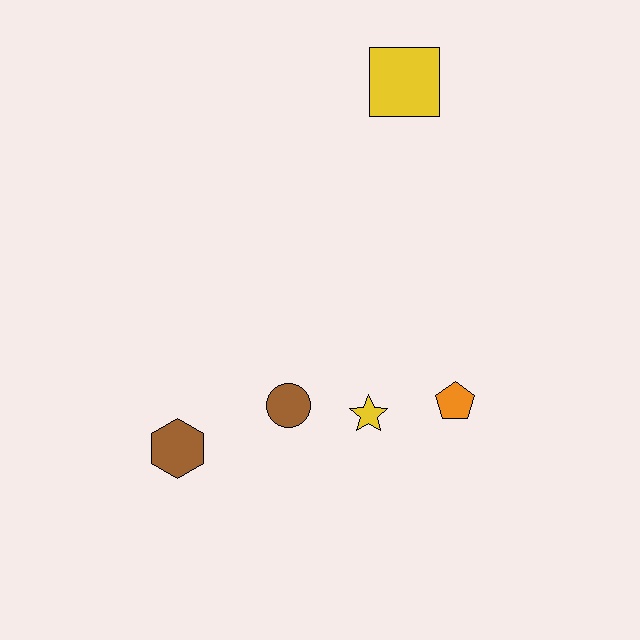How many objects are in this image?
There are 5 objects.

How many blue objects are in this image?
There are no blue objects.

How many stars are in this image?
There is 1 star.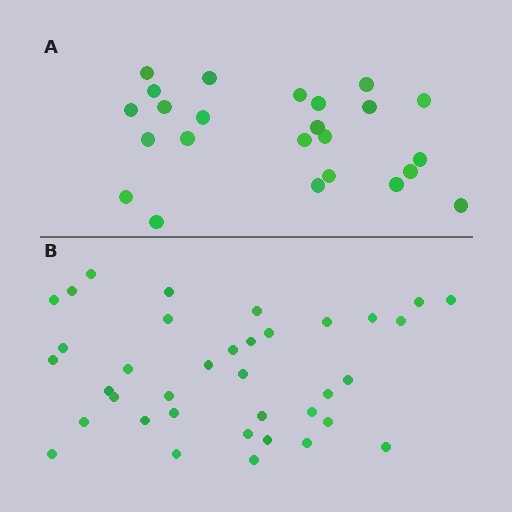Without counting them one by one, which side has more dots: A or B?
Region B (the bottom region) has more dots.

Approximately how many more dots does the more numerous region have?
Region B has approximately 15 more dots than region A.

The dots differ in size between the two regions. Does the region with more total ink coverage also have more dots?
No. Region A has more total ink coverage because its dots are larger, but region B actually contains more individual dots. Total area can be misleading — the number of items is what matters here.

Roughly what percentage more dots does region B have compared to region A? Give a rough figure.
About 55% more.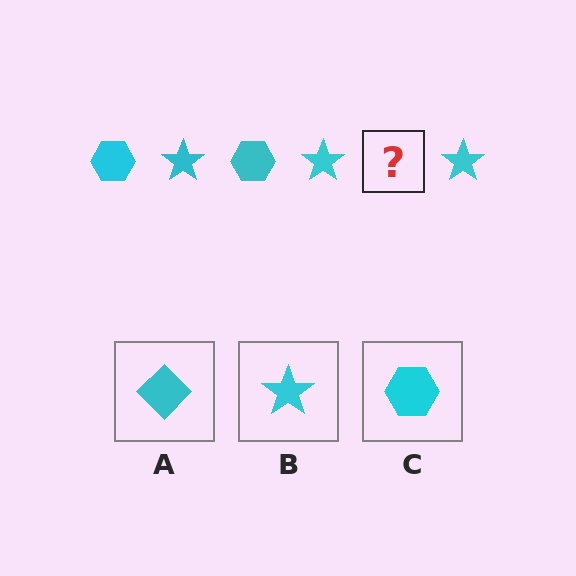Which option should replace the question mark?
Option C.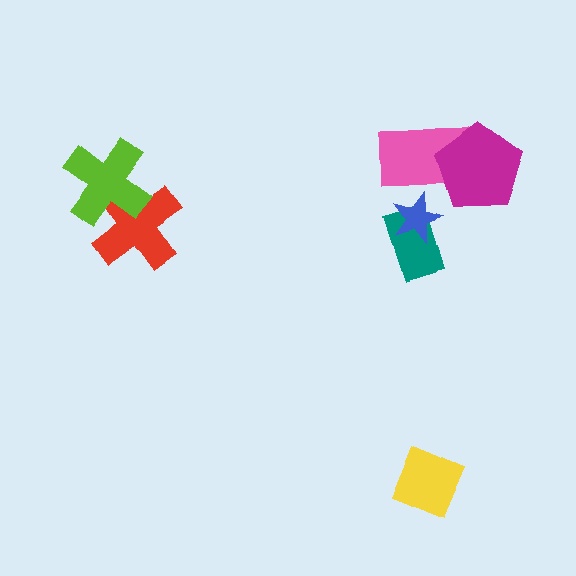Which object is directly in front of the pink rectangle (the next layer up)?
The blue star is directly in front of the pink rectangle.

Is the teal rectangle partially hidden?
Yes, it is partially covered by another shape.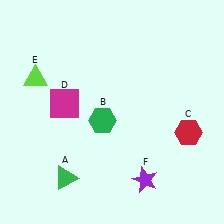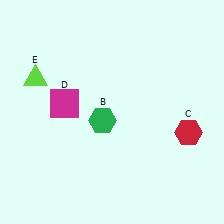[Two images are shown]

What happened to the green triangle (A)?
The green triangle (A) was removed in Image 2. It was in the bottom-left area of Image 1.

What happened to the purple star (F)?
The purple star (F) was removed in Image 2. It was in the bottom-right area of Image 1.